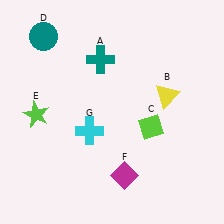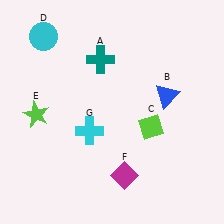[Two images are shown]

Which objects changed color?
B changed from yellow to blue. D changed from teal to cyan.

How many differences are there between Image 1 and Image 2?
There are 2 differences between the two images.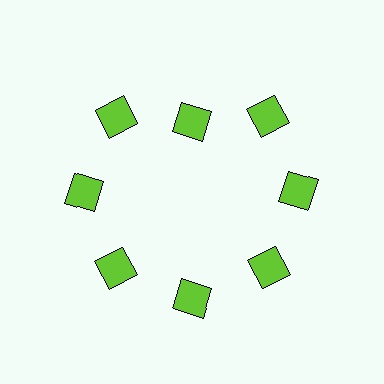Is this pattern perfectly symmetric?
No. The 8 lime squares are arranged in a ring, but one element near the 12 o'clock position is pulled inward toward the center, breaking the 8-fold rotational symmetry.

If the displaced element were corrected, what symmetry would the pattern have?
It would have 8-fold rotational symmetry — the pattern would map onto itself every 45 degrees.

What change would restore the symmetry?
The symmetry would be restored by moving it outward, back onto the ring so that all 8 squares sit at equal angles and equal distance from the center.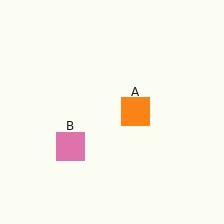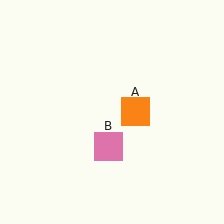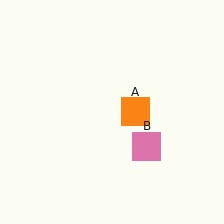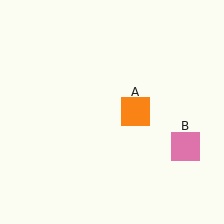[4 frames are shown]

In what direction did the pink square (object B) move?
The pink square (object B) moved right.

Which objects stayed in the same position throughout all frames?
Orange square (object A) remained stationary.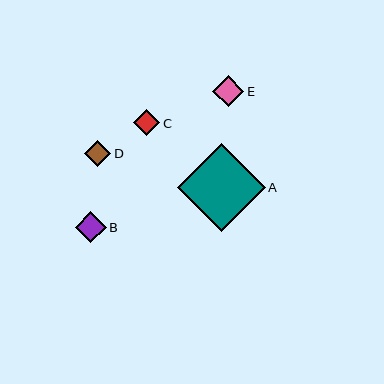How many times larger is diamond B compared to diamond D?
Diamond B is approximately 1.2 times the size of diamond D.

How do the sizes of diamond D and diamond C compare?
Diamond D and diamond C are approximately the same size.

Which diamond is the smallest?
Diamond C is the smallest with a size of approximately 26 pixels.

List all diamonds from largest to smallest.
From largest to smallest: A, E, B, D, C.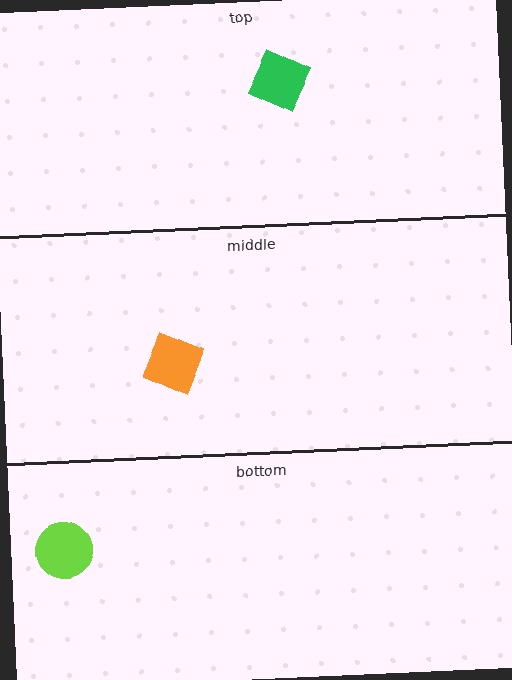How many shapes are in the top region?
1.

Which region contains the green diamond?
The top region.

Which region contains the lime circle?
The bottom region.